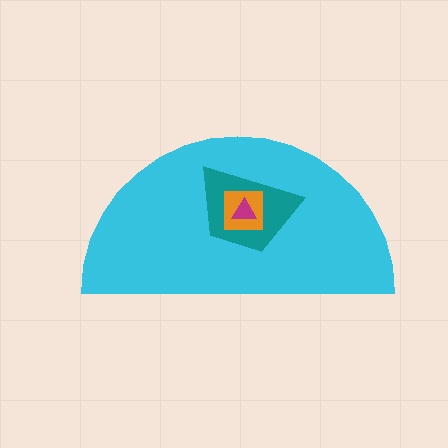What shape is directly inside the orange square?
The magenta triangle.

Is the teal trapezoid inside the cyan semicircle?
Yes.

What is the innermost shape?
The magenta triangle.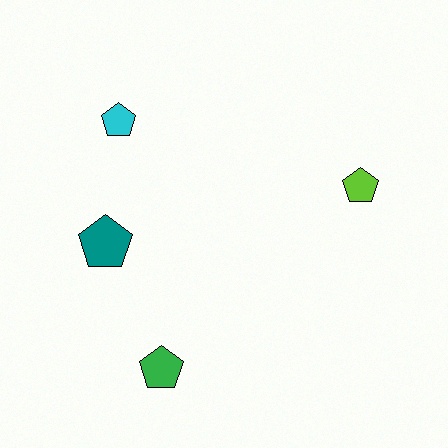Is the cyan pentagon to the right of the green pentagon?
No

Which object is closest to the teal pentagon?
The cyan pentagon is closest to the teal pentagon.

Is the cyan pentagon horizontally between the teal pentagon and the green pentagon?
Yes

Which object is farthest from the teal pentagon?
The lime pentagon is farthest from the teal pentagon.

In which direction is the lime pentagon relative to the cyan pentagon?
The lime pentagon is to the right of the cyan pentagon.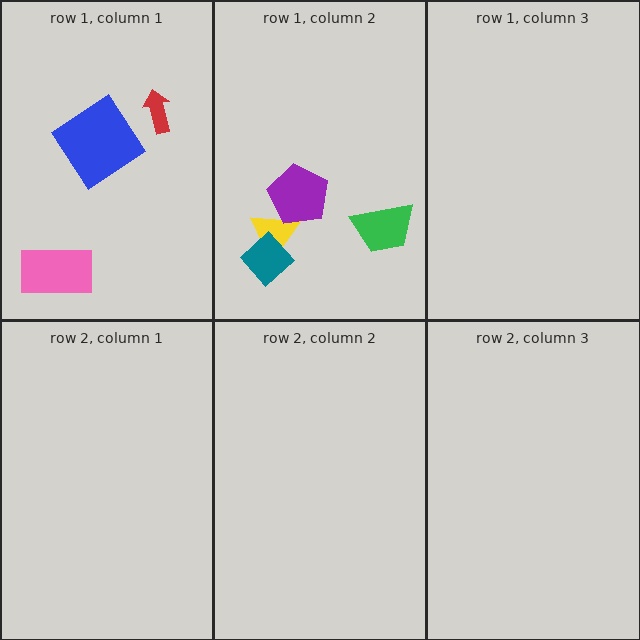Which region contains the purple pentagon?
The row 1, column 2 region.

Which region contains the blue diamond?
The row 1, column 1 region.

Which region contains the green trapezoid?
The row 1, column 2 region.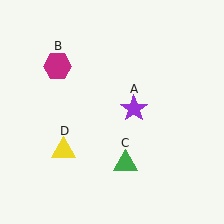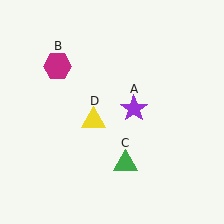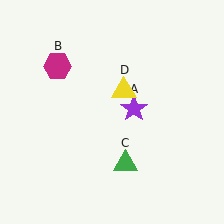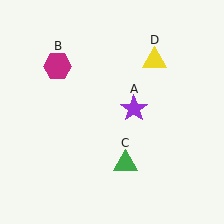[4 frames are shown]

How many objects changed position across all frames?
1 object changed position: yellow triangle (object D).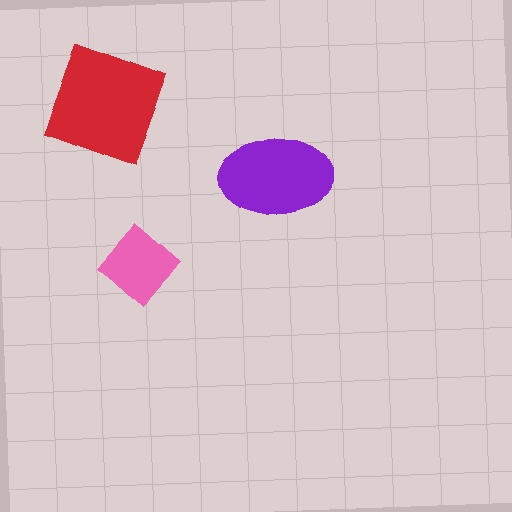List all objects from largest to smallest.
The red square, the purple ellipse, the pink diamond.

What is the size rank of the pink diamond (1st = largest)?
3rd.